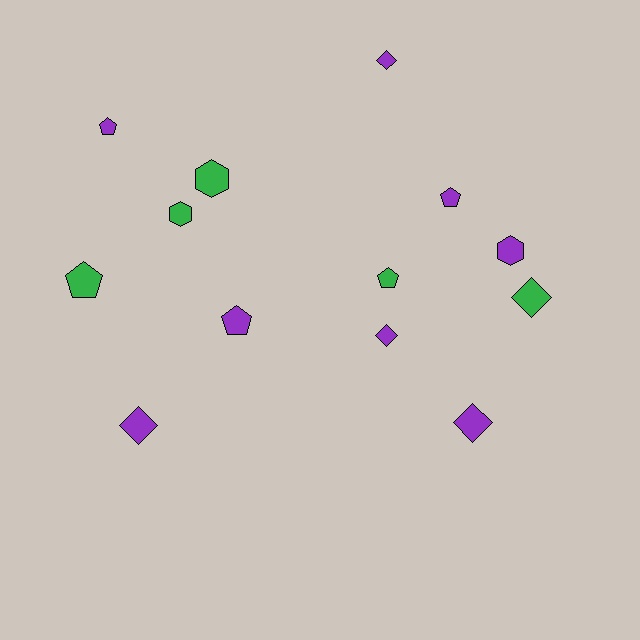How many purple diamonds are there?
There are 4 purple diamonds.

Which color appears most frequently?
Purple, with 8 objects.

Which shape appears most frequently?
Pentagon, with 5 objects.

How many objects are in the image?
There are 13 objects.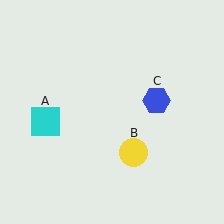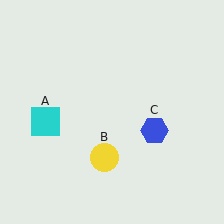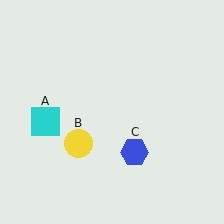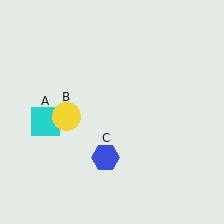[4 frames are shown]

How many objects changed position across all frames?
2 objects changed position: yellow circle (object B), blue hexagon (object C).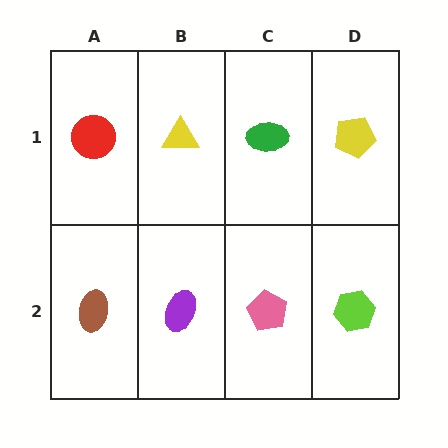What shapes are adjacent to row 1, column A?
A brown ellipse (row 2, column A), a yellow triangle (row 1, column B).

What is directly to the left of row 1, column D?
A green ellipse.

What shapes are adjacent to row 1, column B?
A purple ellipse (row 2, column B), a red circle (row 1, column A), a green ellipse (row 1, column C).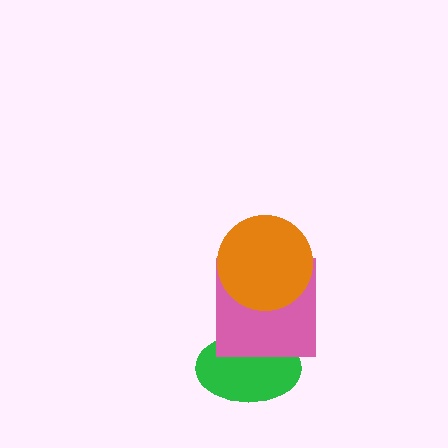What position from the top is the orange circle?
The orange circle is 1st from the top.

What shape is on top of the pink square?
The orange circle is on top of the pink square.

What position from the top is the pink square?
The pink square is 2nd from the top.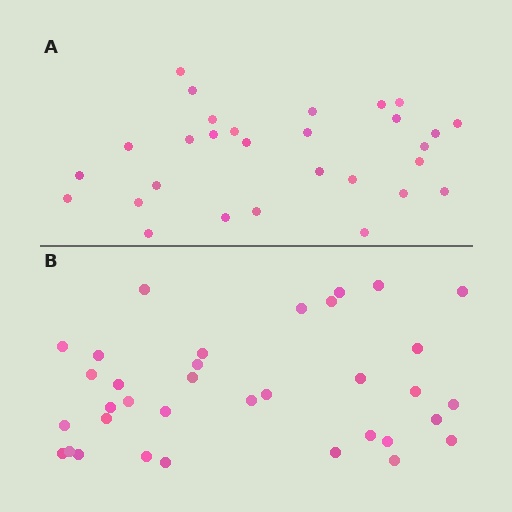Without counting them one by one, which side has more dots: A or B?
Region B (the bottom region) has more dots.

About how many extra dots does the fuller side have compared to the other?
Region B has about 6 more dots than region A.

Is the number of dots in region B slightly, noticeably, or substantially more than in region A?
Region B has only slightly more — the two regions are fairly close. The ratio is roughly 1.2 to 1.